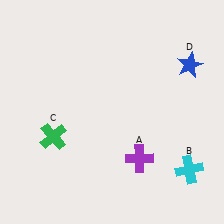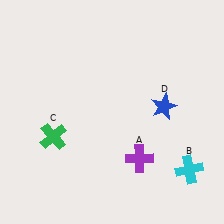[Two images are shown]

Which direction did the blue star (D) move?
The blue star (D) moved down.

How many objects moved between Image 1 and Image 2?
1 object moved between the two images.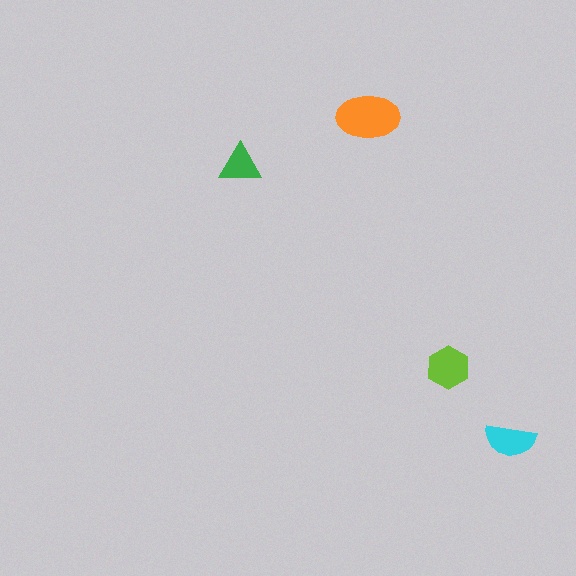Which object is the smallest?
The green triangle.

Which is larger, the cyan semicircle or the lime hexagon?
The lime hexagon.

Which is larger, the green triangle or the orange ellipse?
The orange ellipse.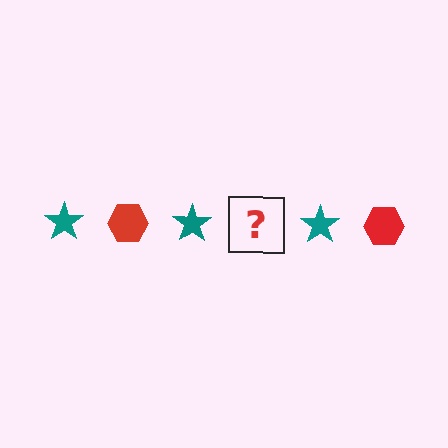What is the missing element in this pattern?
The missing element is a red hexagon.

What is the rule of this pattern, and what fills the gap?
The rule is that the pattern alternates between teal star and red hexagon. The gap should be filled with a red hexagon.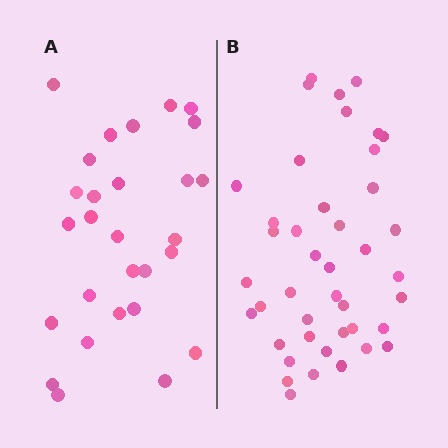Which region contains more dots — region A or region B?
Region B (the right region) has more dots.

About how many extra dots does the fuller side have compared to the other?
Region B has approximately 15 more dots than region A.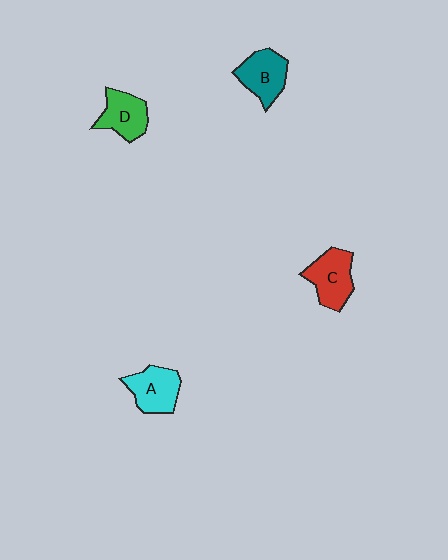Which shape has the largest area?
Shape C (red).